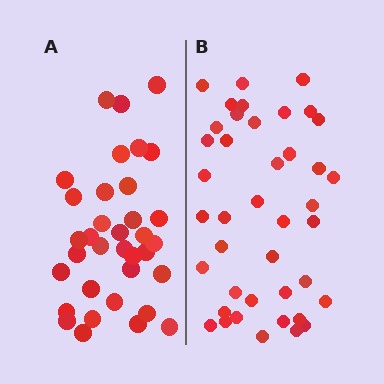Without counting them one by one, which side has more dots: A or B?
Region B (the right region) has more dots.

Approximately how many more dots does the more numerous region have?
Region B has about 6 more dots than region A.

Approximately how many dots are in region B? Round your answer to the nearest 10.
About 40 dots. (The exact count is 41, which rounds to 40.)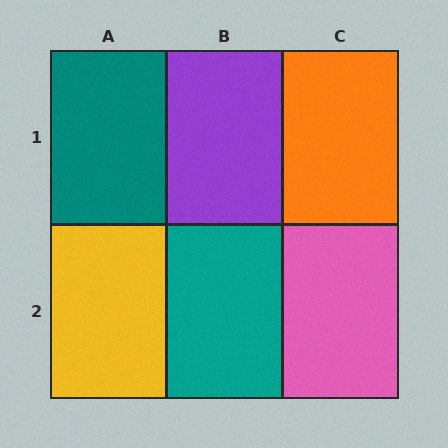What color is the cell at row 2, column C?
Pink.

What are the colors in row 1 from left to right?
Teal, purple, orange.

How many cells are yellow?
1 cell is yellow.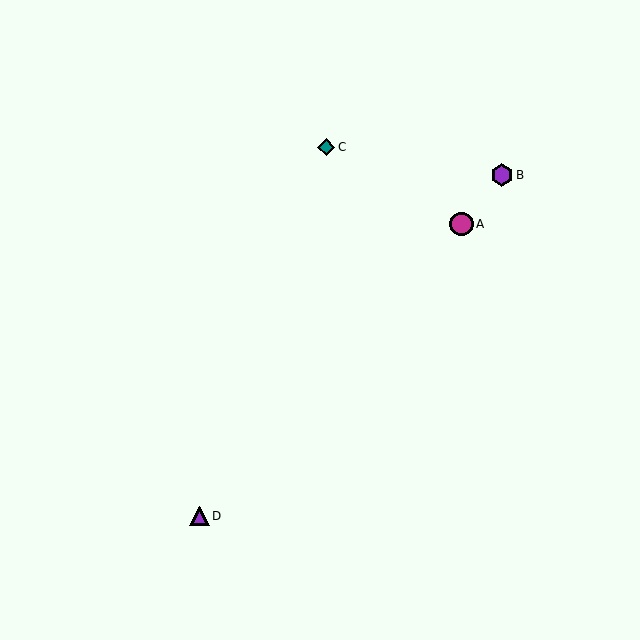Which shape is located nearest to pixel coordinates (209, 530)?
The purple triangle (labeled D) at (200, 516) is nearest to that location.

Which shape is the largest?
The magenta circle (labeled A) is the largest.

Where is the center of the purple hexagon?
The center of the purple hexagon is at (502, 175).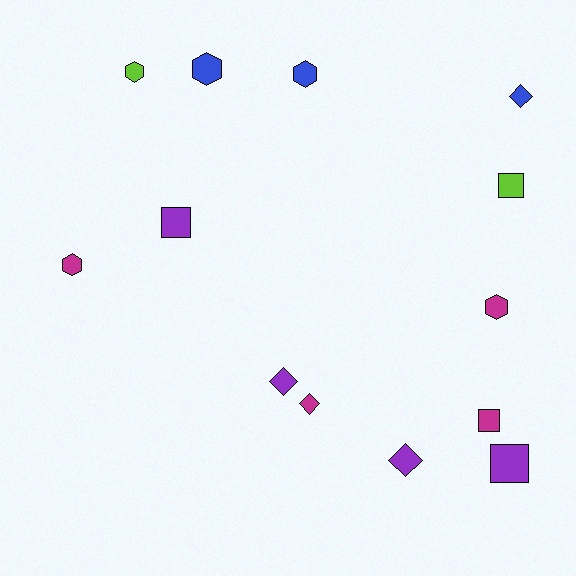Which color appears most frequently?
Purple, with 4 objects.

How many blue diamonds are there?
There is 1 blue diamond.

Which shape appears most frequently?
Hexagon, with 5 objects.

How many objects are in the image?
There are 13 objects.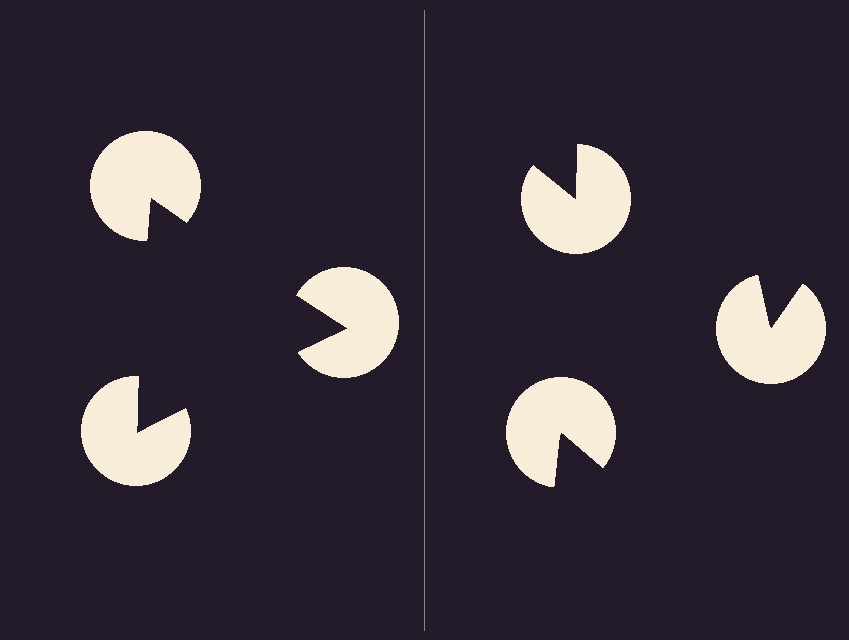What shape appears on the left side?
An illusory triangle.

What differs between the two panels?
The pac-man discs are positioned identically on both sides; only the wedge orientations differ. On the left they align to a triangle; on the right they are misaligned.